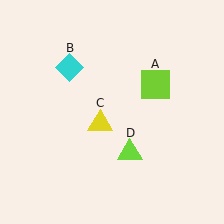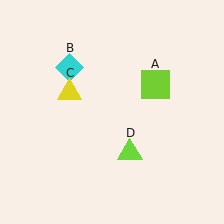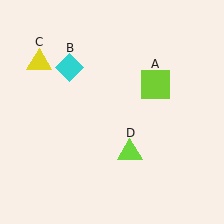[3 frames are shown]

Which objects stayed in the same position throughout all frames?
Lime square (object A) and cyan diamond (object B) and lime triangle (object D) remained stationary.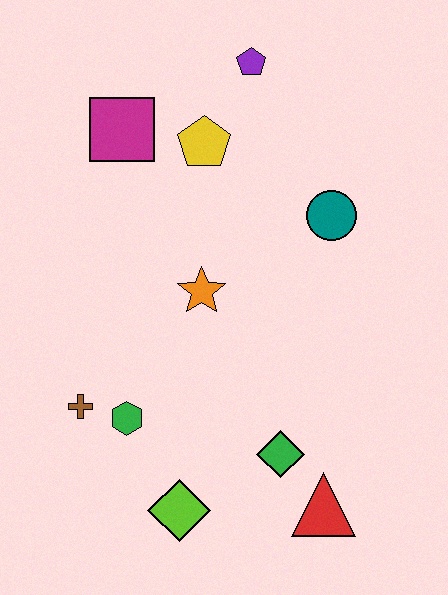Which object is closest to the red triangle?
The green diamond is closest to the red triangle.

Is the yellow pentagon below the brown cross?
No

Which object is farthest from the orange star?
The red triangle is farthest from the orange star.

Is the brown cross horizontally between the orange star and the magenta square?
No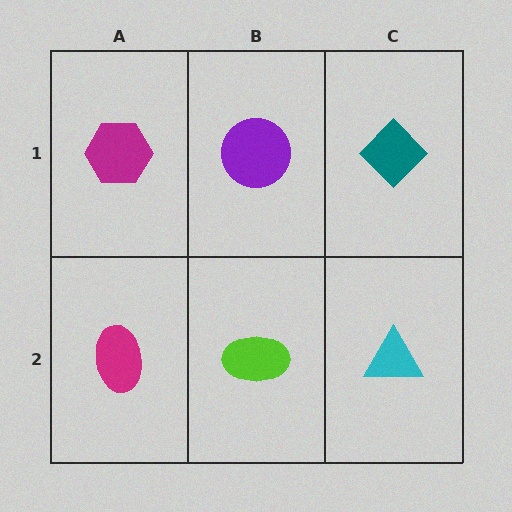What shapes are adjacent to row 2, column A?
A magenta hexagon (row 1, column A), a lime ellipse (row 2, column B).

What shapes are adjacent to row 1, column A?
A magenta ellipse (row 2, column A), a purple circle (row 1, column B).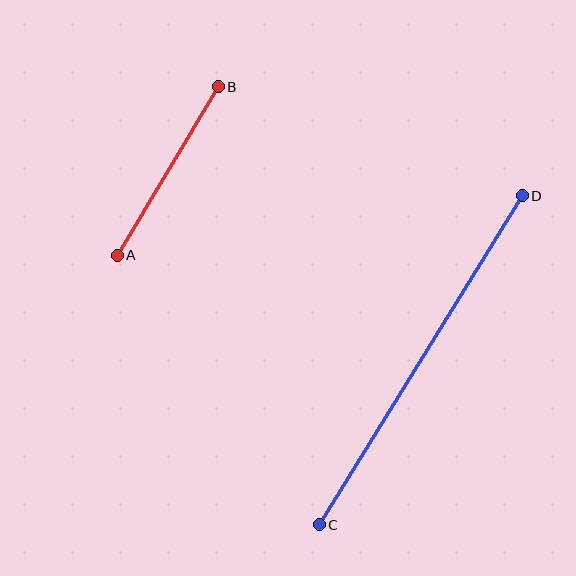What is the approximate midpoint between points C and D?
The midpoint is at approximately (421, 360) pixels.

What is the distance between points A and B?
The distance is approximately 196 pixels.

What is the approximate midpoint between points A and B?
The midpoint is at approximately (168, 171) pixels.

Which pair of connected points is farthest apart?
Points C and D are farthest apart.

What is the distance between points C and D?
The distance is approximately 387 pixels.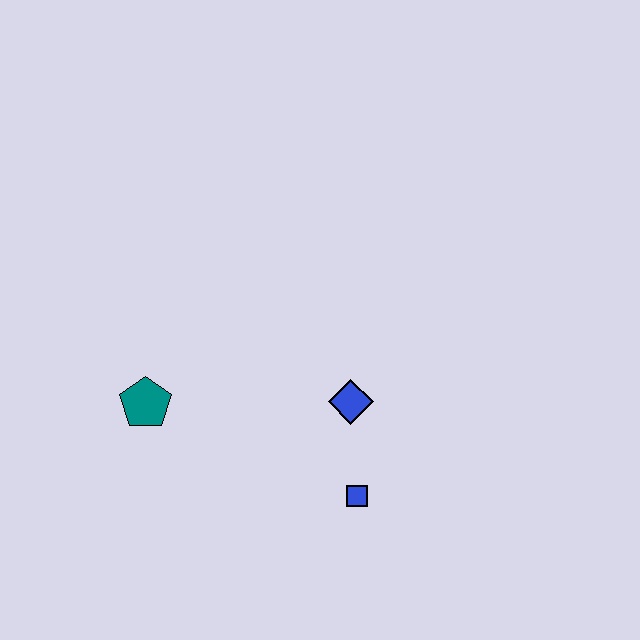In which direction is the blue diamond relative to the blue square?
The blue diamond is above the blue square.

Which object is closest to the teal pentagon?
The blue diamond is closest to the teal pentagon.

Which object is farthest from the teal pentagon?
The blue square is farthest from the teal pentagon.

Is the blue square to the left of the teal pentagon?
No